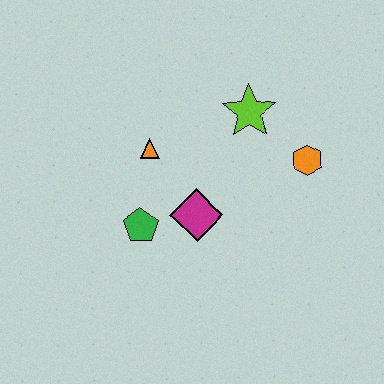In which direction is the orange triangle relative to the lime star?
The orange triangle is to the left of the lime star.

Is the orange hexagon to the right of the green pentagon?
Yes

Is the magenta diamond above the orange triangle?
No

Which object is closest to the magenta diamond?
The green pentagon is closest to the magenta diamond.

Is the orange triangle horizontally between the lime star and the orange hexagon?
No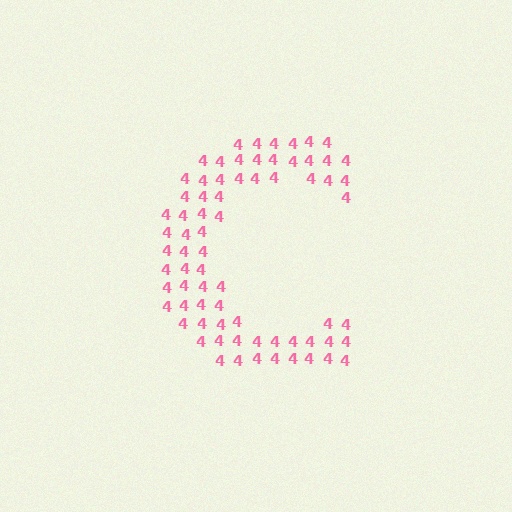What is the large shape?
The large shape is the letter C.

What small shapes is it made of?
It is made of small digit 4's.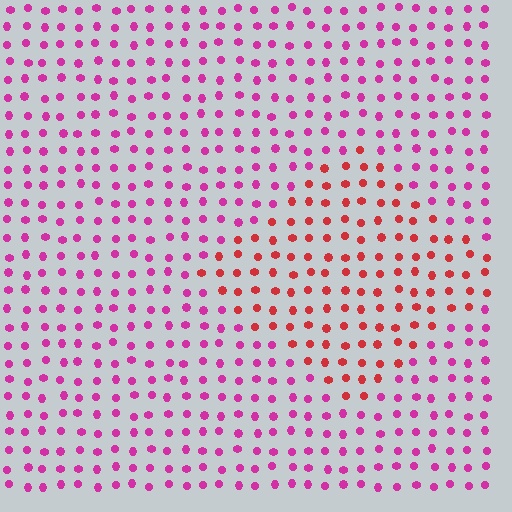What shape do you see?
I see a diamond.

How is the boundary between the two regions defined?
The boundary is defined purely by a slight shift in hue (about 40 degrees). Spacing, size, and orientation are identical on both sides.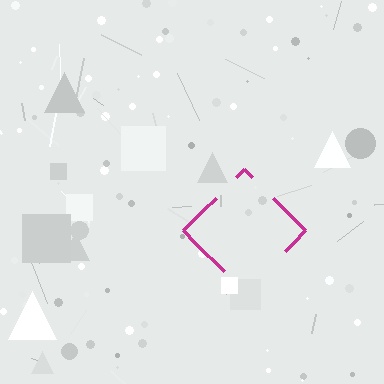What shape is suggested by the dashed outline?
The dashed outline suggests a diamond.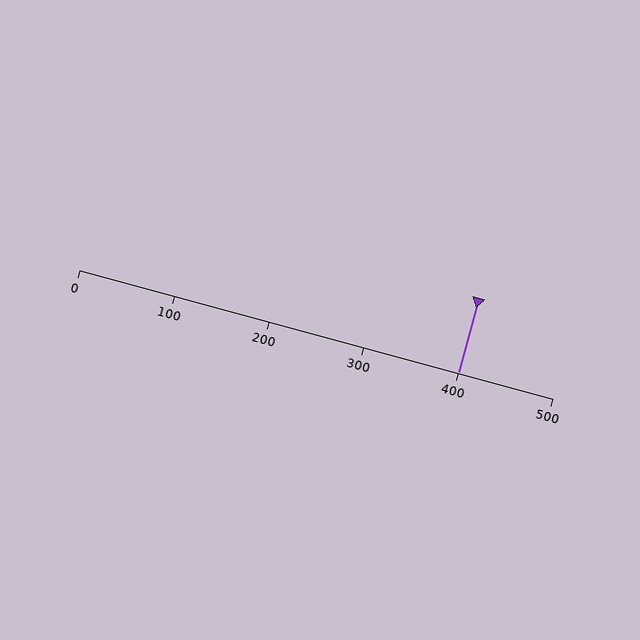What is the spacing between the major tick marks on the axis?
The major ticks are spaced 100 apart.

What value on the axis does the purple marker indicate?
The marker indicates approximately 400.